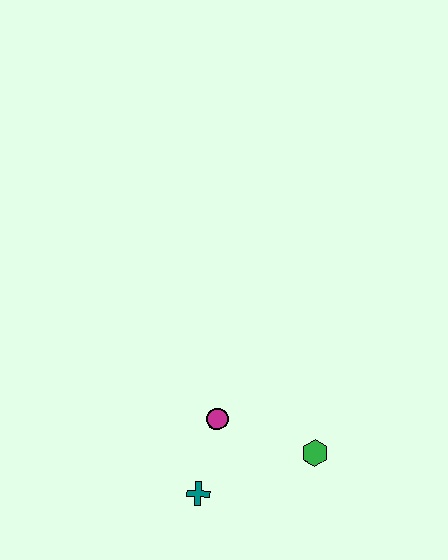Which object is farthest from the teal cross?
The green hexagon is farthest from the teal cross.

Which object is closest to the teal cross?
The magenta circle is closest to the teal cross.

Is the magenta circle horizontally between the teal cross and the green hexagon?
Yes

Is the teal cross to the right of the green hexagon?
No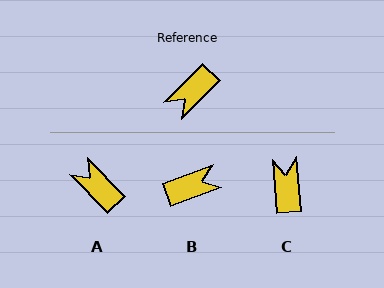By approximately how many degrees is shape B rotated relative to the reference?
Approximately 155 degrees counter-clockwise.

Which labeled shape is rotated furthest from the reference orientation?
B, about 155 degrees away.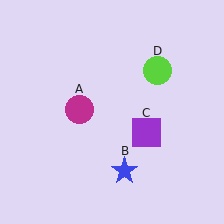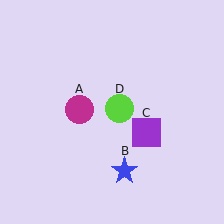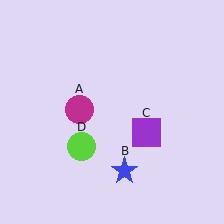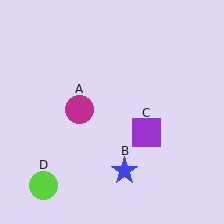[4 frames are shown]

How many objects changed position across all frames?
1 object changed position: lime circle (object D).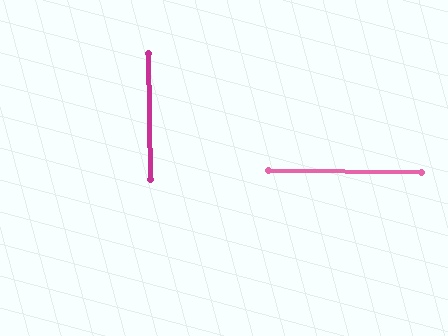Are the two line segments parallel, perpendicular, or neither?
Perpendicular — they meet at approximately 88°.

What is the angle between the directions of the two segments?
Approximately 88 degrees.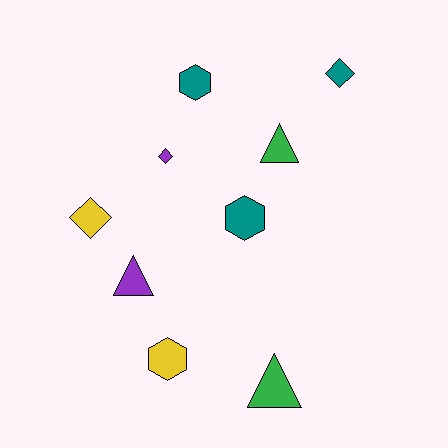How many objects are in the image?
There are 9 objects.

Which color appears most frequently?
Teal, with 3 objects.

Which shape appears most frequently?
Hexagon, with 3 objects.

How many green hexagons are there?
There are no green hexagons.